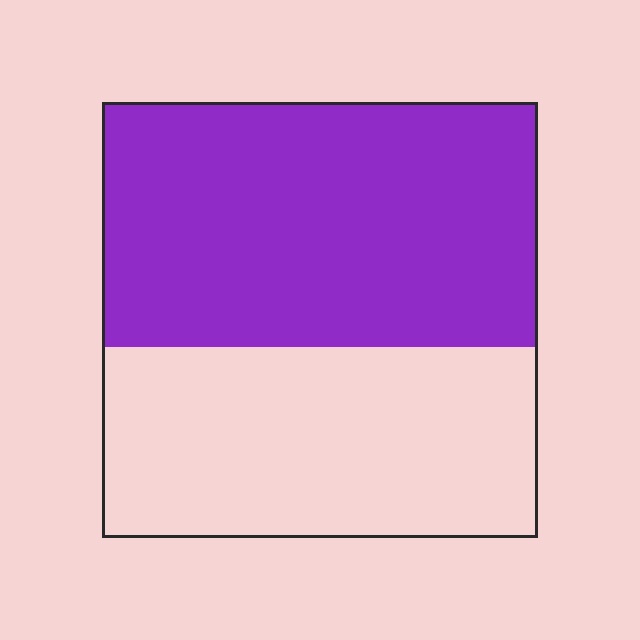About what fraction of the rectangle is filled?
About three fifths (3/5).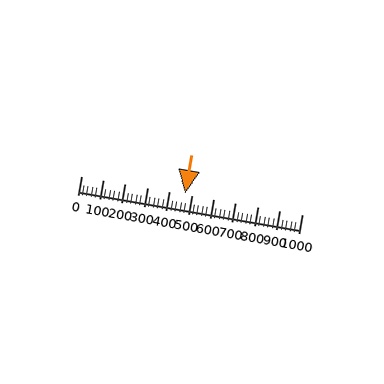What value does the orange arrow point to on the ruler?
The orange arrow points to approximately 471.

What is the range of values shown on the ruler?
The ruler shows values from 0 to 1000.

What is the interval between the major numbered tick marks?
The major tick marks are spaced 100 units apart.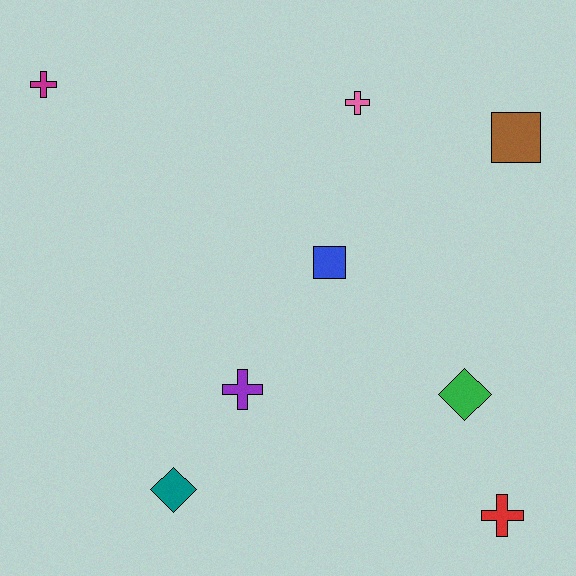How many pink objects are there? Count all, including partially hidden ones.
There is 1 pink object.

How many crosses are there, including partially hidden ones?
There are 4 crosses.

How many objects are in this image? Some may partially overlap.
There are 8 objects.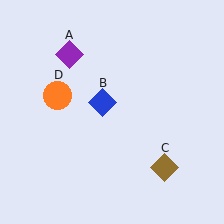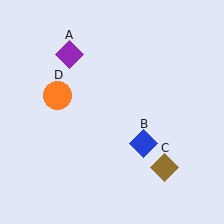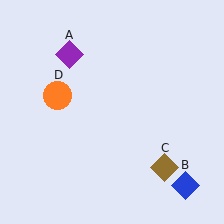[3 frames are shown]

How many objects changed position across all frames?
1 object changed position: blue diamond (object B).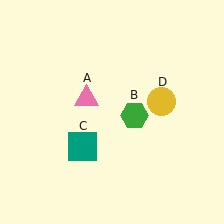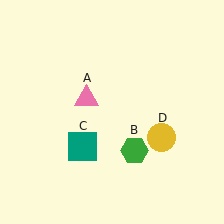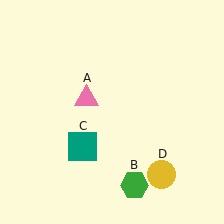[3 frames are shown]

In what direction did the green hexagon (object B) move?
The green hexagon (object B) moved down.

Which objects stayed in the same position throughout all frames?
Pink triangle (object A) and teal square (object C) remained stationary.